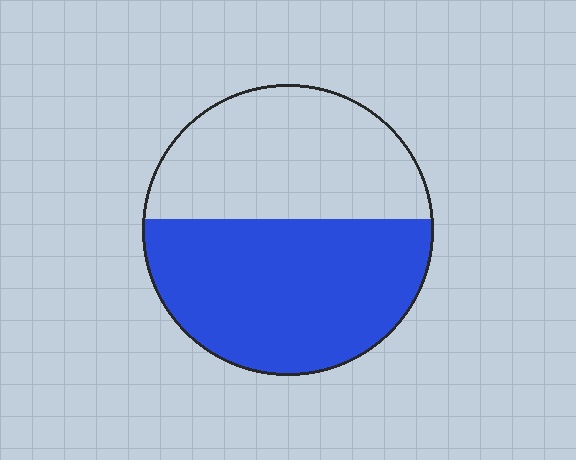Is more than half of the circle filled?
Yes.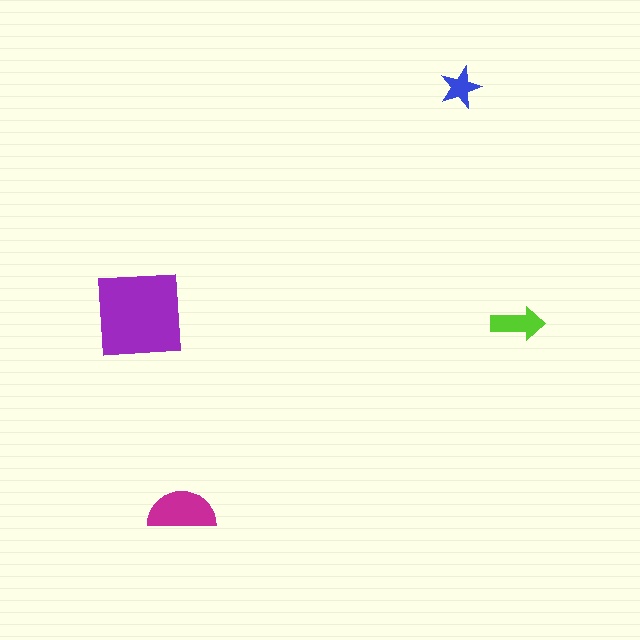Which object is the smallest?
The blue star.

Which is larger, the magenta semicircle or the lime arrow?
The magenta semicircle.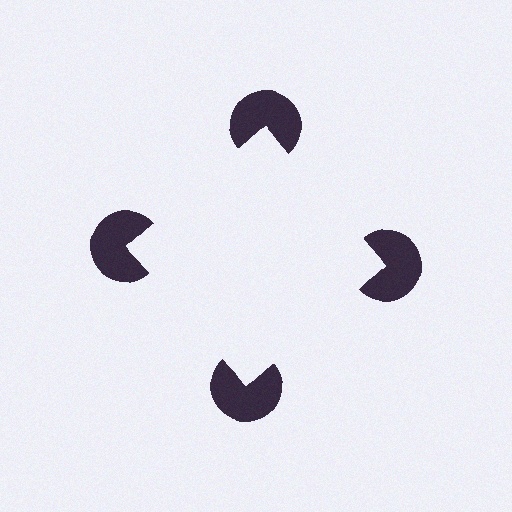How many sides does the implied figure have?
4 sides.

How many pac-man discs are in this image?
There are 4 — one at each vertex of the illusory square.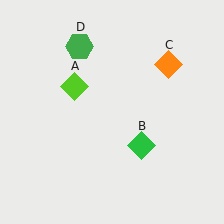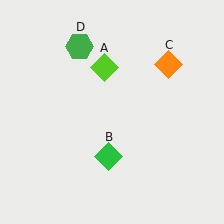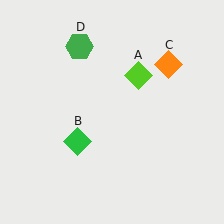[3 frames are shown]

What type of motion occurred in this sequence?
The lime diamond (object A), green diamond (object B) rotated clockwise around the center of the scene.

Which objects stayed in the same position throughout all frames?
Orange diamond (object C) and green hexagon (object D) remained stationary.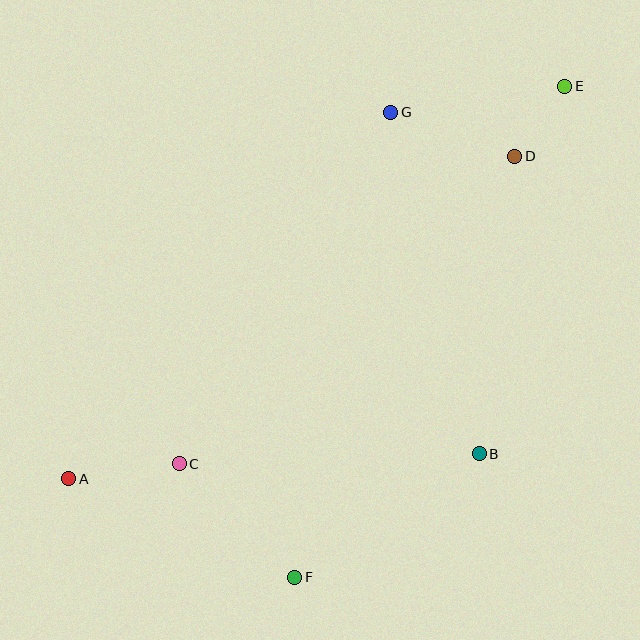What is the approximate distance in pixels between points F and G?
The distance between F and G is approximately 475 pixels.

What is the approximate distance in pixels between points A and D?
The distance between A and D is approximately 551 pixels.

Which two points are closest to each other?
Points D and E are closest to each other.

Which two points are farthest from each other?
Points A and E are farthest from each other.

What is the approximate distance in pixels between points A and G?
The distance between A and G is approximately 488 pixels.